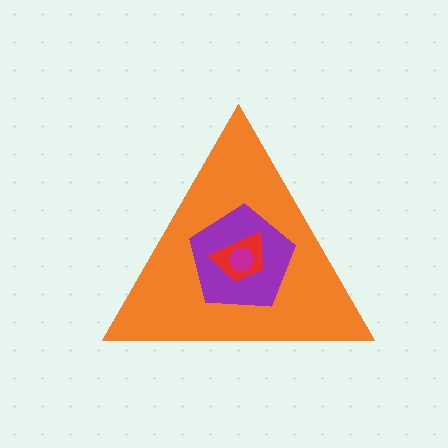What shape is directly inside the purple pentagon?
The red trapezoid.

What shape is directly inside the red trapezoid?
The magenta hexagon.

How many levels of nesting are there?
4.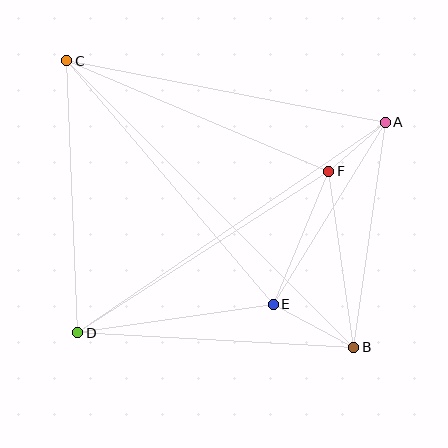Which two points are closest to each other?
Points A and F are closest to each other.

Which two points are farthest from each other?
Points B and C are farthest from each other.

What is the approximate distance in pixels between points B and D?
The distance between B and D is approximately 276 pixels.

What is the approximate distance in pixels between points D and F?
The distance between D and F is approximately 298 pixels.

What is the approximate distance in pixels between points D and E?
The distance between D and E is approximately 198 pixels.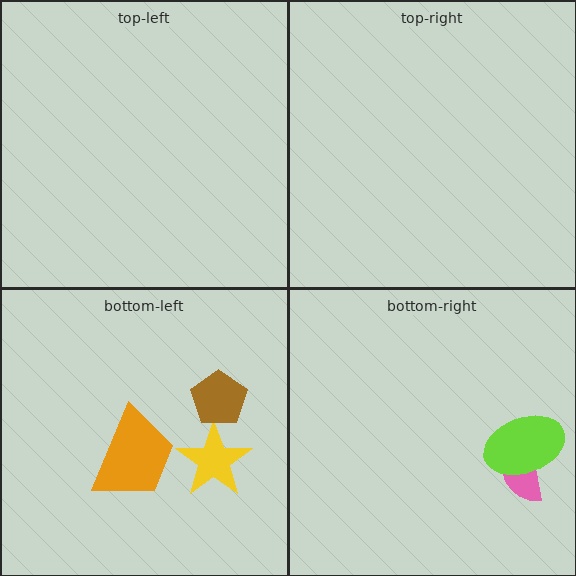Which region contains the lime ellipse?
The bottom-right region.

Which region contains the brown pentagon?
The bottom-left region.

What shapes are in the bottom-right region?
The pink semicircle, the lime ellipse.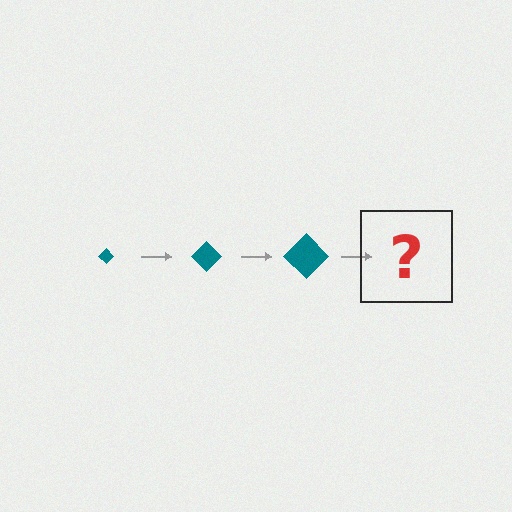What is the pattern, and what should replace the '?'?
The pattern is that the diamond gets progressively larger each step. The '?' should be a teal diamond, larger than the previous one.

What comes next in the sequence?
The next element should be a teal diamond, larger than the previous one.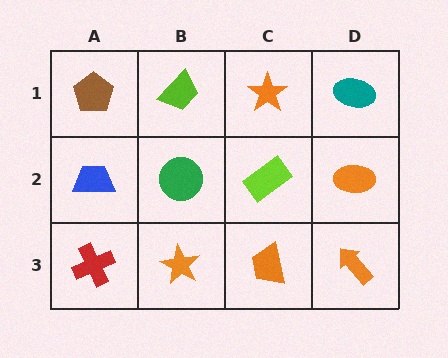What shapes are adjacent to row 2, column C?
An orange star (row 1, column C), an orange trapezoid (row 3, column C), a green circle (row 2, column B), an orange ellipse (row 2, column D).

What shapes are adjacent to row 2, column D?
A teal ellipse (row 1, column D), an orange arrow (row 3, column D), a lime rectangle (row 2, column C).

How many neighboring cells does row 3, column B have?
3.